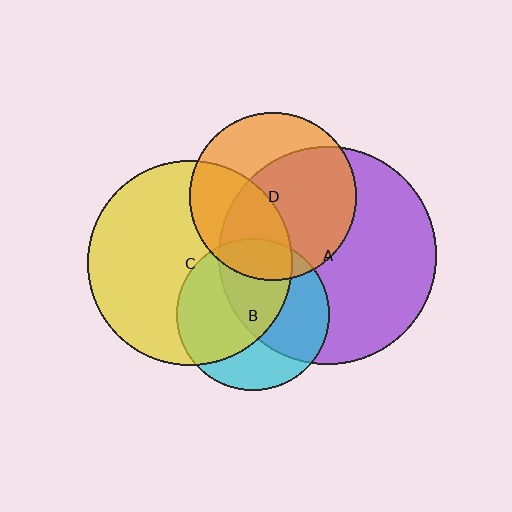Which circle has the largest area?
Circle A (purple).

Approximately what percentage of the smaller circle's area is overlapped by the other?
Approximately 60%.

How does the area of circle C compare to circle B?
Approximately 1.8 times.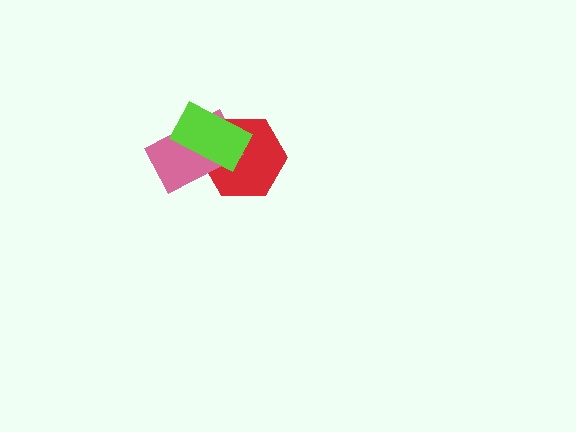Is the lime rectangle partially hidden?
No, no other shape covers it.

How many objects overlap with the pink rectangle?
2 objects overlap with the pink rectangle.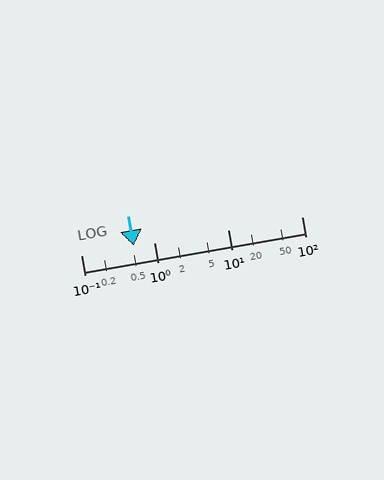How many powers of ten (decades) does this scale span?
The scale spans 3 decades, from 0.1 to 100.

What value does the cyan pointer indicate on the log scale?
The pointer indicates approximately 0.52.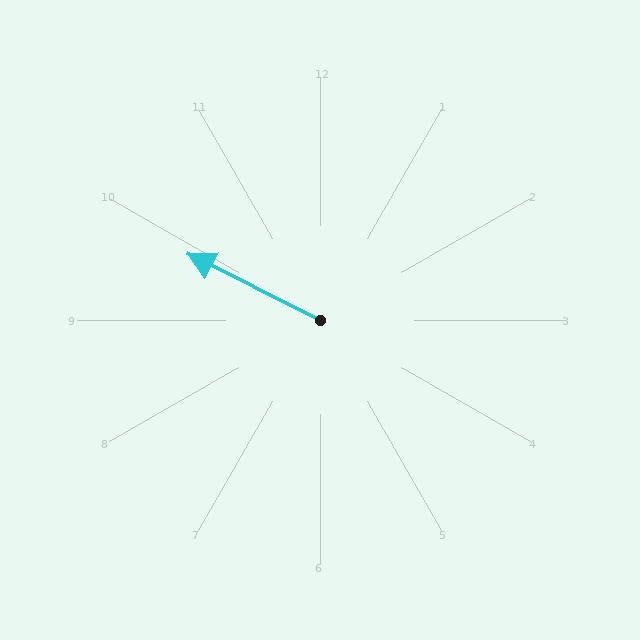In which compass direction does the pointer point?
Northwest.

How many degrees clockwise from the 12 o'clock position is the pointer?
Approximately 297 degrees.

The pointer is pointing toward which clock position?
Roughly 10 o'clock.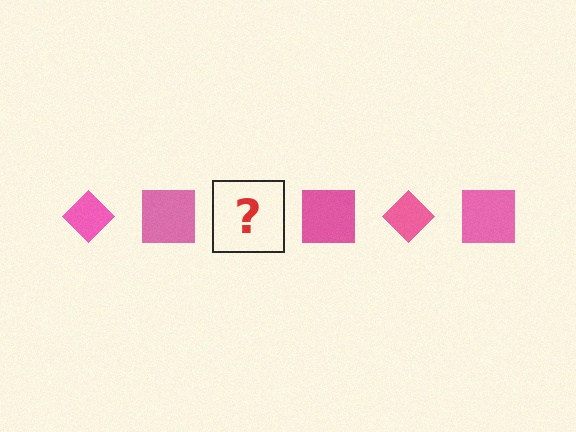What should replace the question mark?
The question mark should be replaced with a pink diamond.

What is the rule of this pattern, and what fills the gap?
The rule is that the pattern cycles through diamond, square shapes in pink. The gap should be filled with a pink diamond.